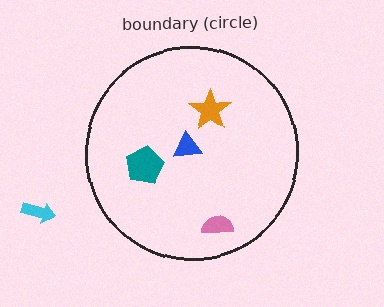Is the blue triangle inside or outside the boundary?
Inside.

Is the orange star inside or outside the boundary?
Inside.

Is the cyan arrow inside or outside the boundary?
Outside.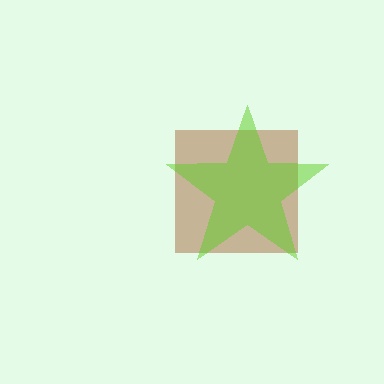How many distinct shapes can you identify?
There are 2 distinct shapes: a brown square, a lime star.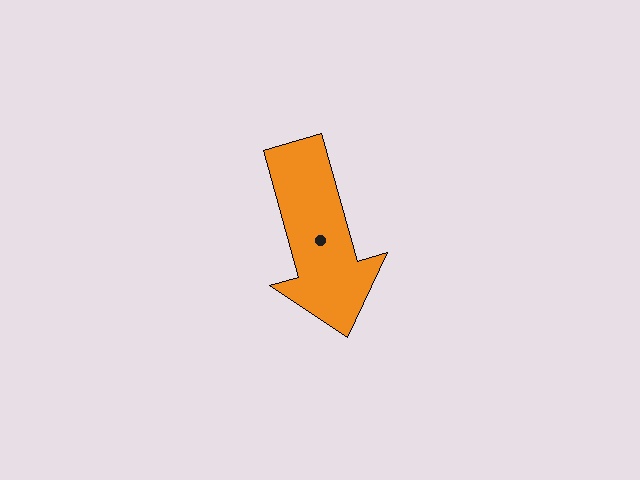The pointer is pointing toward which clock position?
Roughly 5 o'clock.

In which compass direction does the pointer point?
South.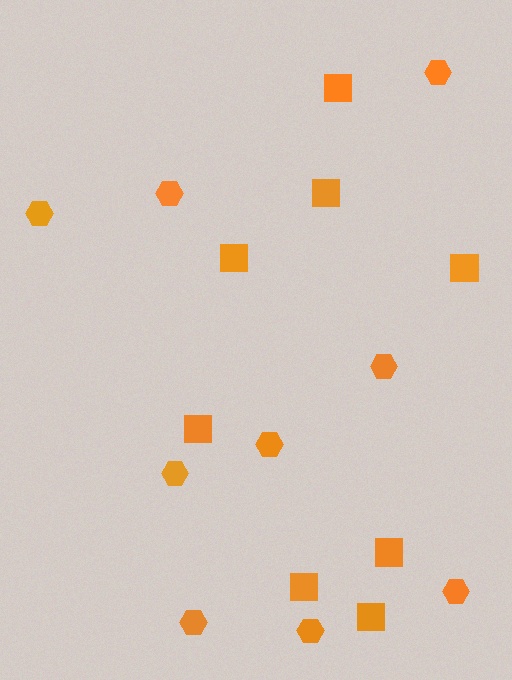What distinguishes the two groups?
There are 2 groups: one group of hexagons (9) and one group of squares (8).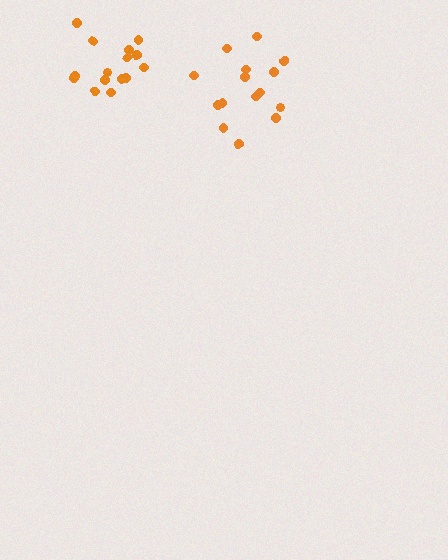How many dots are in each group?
Group 1: 15 dots, Group 2: 15 dots (30 total).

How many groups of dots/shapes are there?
There are 2 groups.